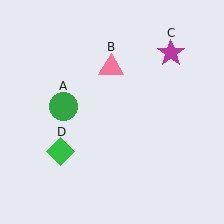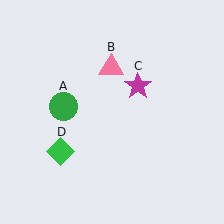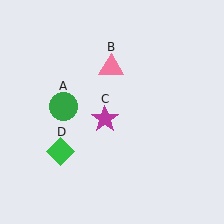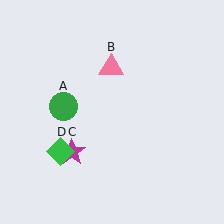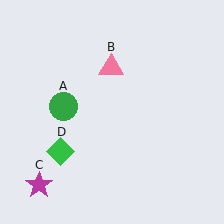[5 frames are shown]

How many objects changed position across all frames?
1 object changed position: magenta star (object C).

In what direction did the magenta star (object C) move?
The magenta star (object C) moved down and to the left.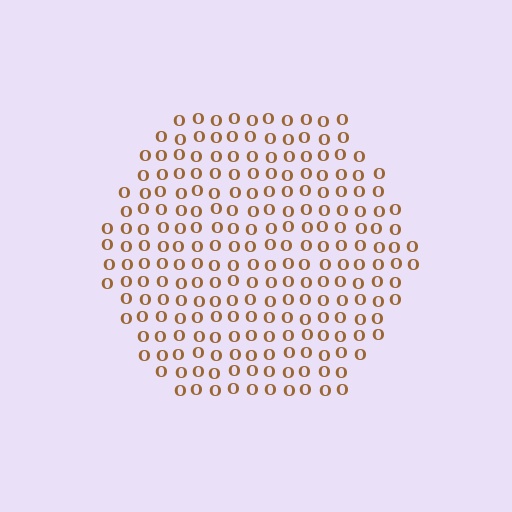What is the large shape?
The large shape is a hexagon.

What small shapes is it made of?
It is made of small letter O's.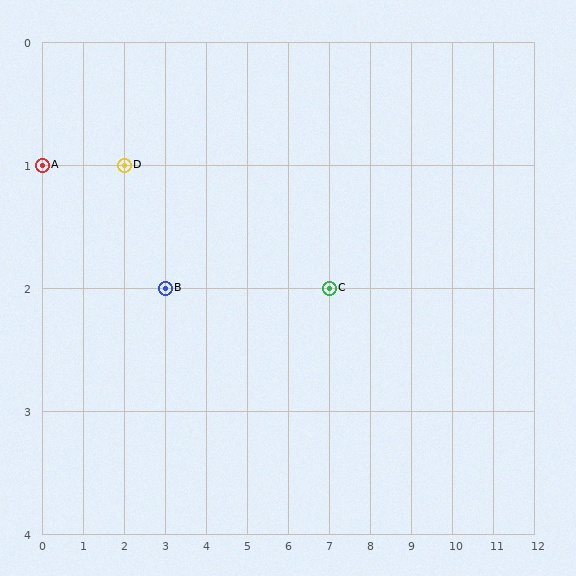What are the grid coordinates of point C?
Point C is at grid coordinates (7, 2).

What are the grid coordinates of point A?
Point A is at grid coordinates (0, 1).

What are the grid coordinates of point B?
Point B is at grid coordinates (3, 2).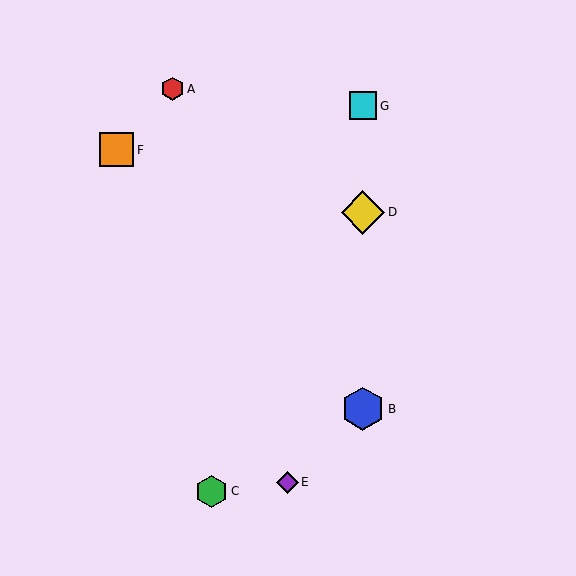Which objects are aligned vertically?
Objects B, D, G are aligned vertically.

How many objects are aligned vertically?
3 objects (B, D, G) are aligned vertically.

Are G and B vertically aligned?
Yes, both are at x≈363.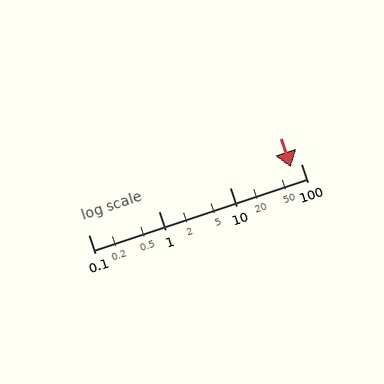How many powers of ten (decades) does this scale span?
The scale spans 3 decades, from 0.1 to 100.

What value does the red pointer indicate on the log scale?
The pointer indicates approximately 73.